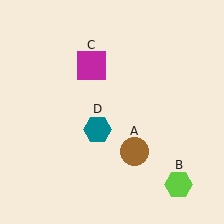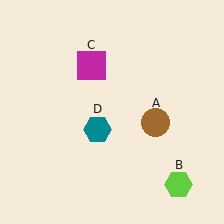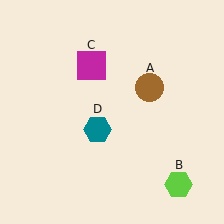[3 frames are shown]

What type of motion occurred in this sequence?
The brown circle (object A) rotated counterclockwise around the center of the scene.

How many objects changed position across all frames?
1 object changed position: brown circle (object A).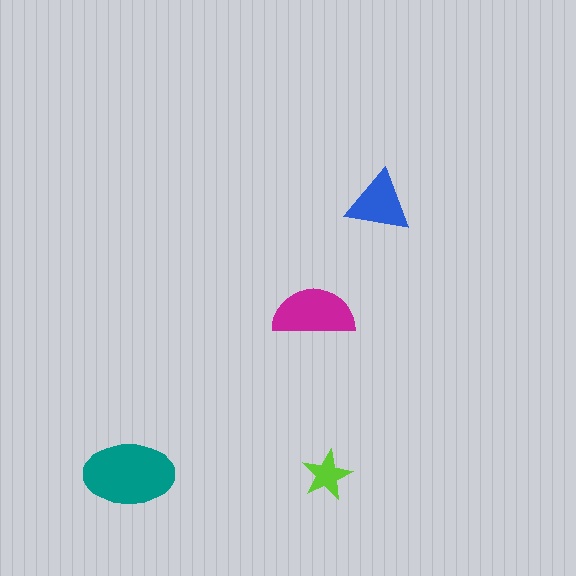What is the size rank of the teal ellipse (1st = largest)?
1st.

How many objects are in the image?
There are 4 objects in the image.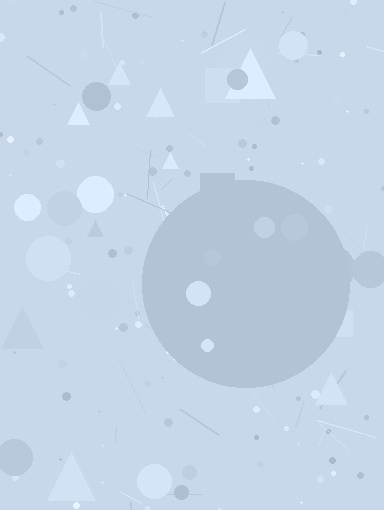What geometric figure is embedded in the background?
A circle is embedded in the background.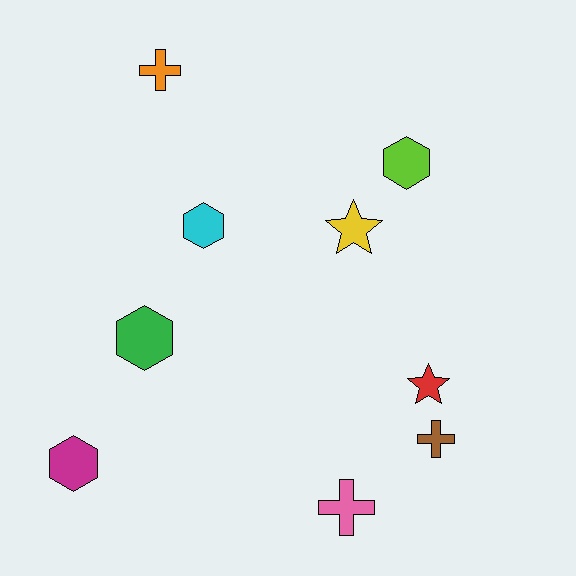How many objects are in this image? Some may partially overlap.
There are 9 objects.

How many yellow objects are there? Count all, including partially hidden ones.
There is 1 yellow object.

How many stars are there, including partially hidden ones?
There are 2 stars.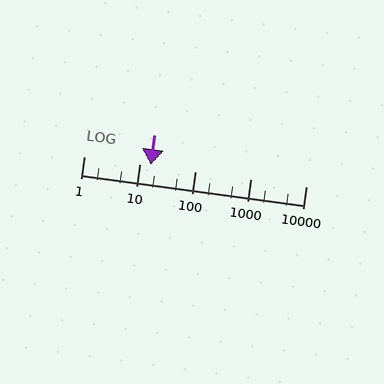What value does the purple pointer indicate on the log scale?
The pointer indicates approximately 16.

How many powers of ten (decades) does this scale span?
The scale spans 4 decades, from 1 to 10000.